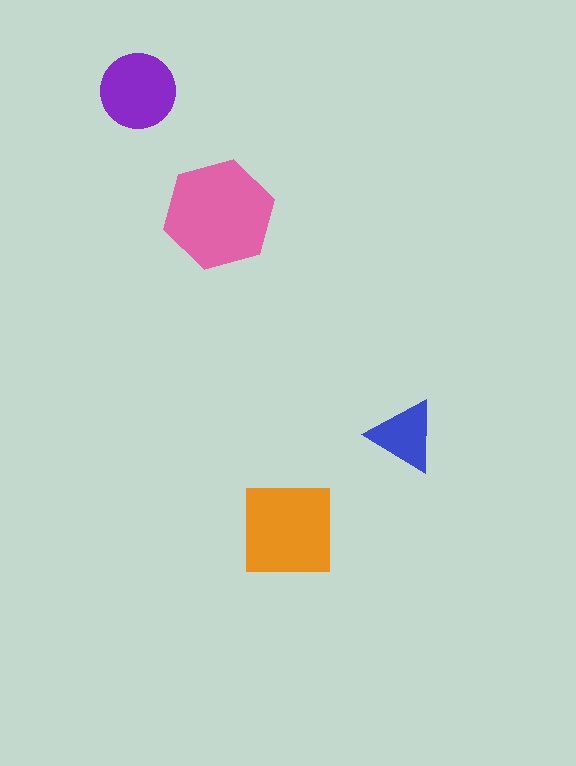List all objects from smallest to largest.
The blue triangle, the purple circle, the orange square, the pink hexagon.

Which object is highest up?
The purple circle is topmost.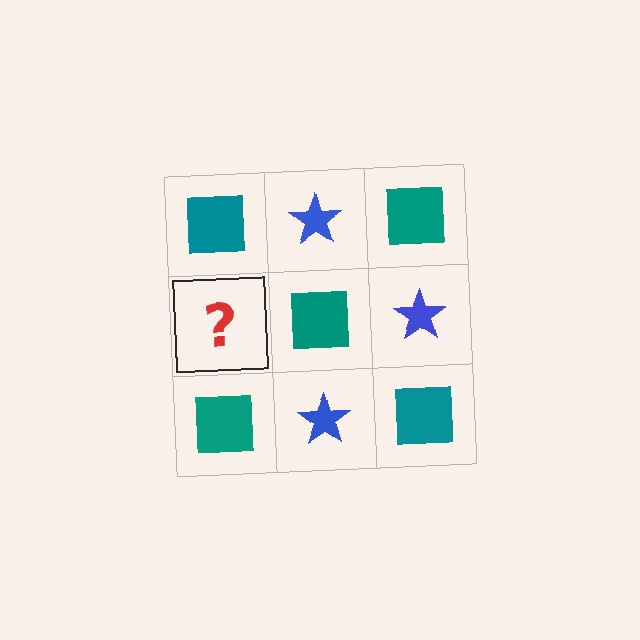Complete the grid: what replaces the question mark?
The question mark should be replaced with a blue star.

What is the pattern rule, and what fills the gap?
The rule is that it alternates teal square and blue star in a checkerboard pattern. The gap should be filled with a blue star.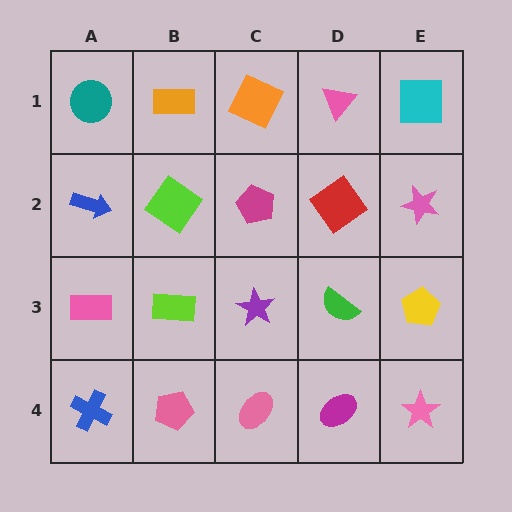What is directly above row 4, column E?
A yellow pentagon.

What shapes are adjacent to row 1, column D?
A red diamond (row 2, column D), an orange square (row 1, column C), a cyan square (row 1, column E).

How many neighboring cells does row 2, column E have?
3.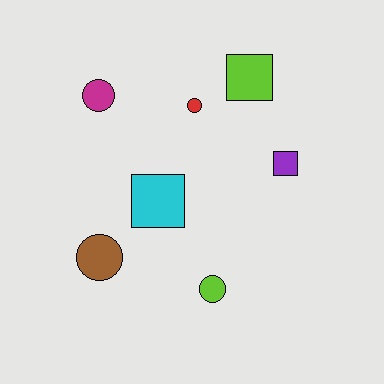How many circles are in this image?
There are 4 circles.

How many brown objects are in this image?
There is 1 brown object.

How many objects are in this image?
There are 7 objects.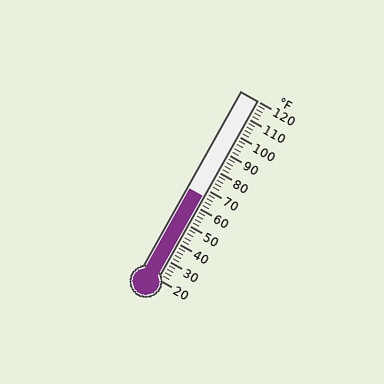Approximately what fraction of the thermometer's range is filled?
The thermometer is filled to approximately 45% of its range.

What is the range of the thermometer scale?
The thermometer scale ranges from 20°F to 120°F.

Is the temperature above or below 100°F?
The temperature is below 100°F.